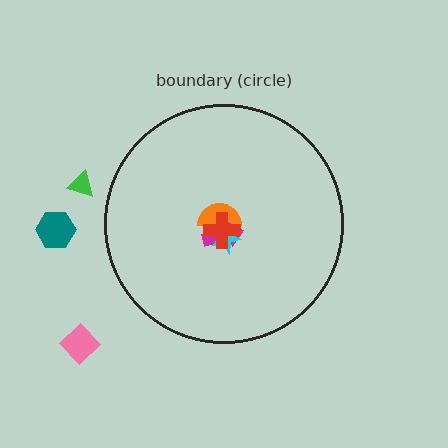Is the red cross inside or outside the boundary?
Inside.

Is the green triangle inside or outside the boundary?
Outside.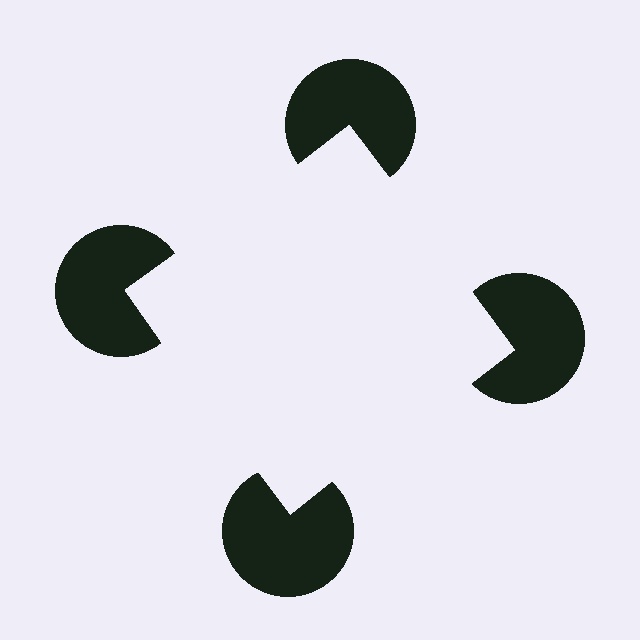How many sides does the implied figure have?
4 sides.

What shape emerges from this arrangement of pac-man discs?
An illusory square — its edges are inferred from the aligned wedge cuts in the pac-man discs, not physically drawn.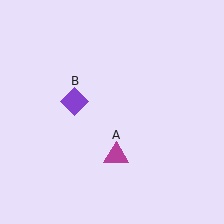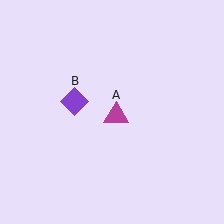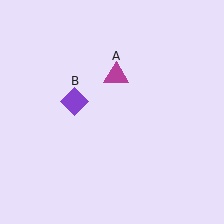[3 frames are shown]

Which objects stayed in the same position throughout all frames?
Purple diamond (object B) remained stationary.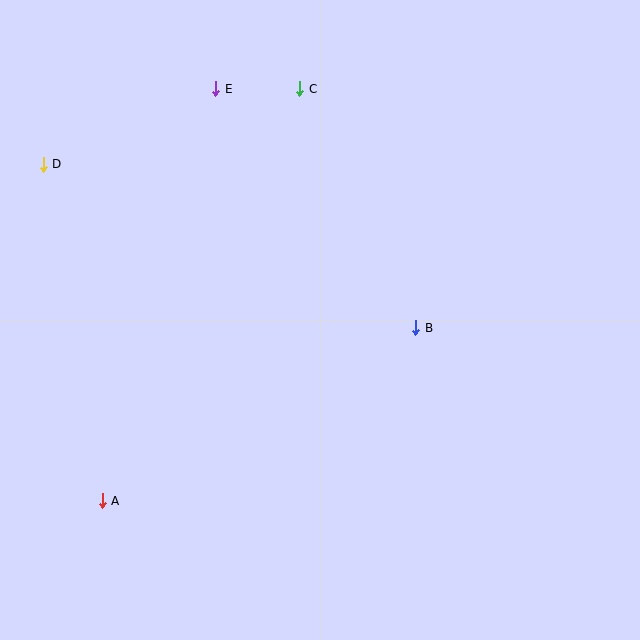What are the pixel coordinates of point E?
Point E is at (216, 89).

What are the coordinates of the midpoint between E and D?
The midpoint between E and D is at (129, 126).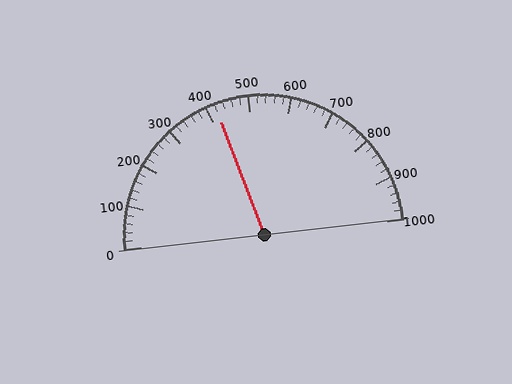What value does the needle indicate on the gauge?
The needle indicates approximately 420.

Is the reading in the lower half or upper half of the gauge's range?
The reading is in the lower half of the range (0 to 1000).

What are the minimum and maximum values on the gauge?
The gauge ranges from 0 to 1000.